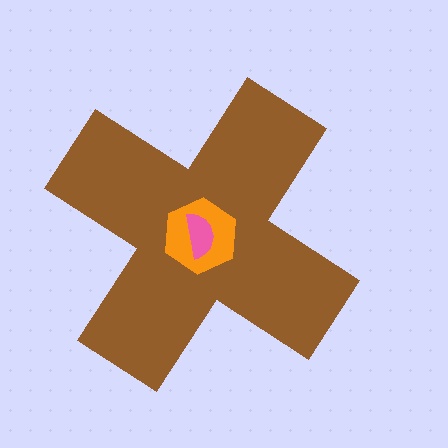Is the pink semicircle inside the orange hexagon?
Yes.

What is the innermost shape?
The pink semicircle.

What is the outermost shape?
The brown cross.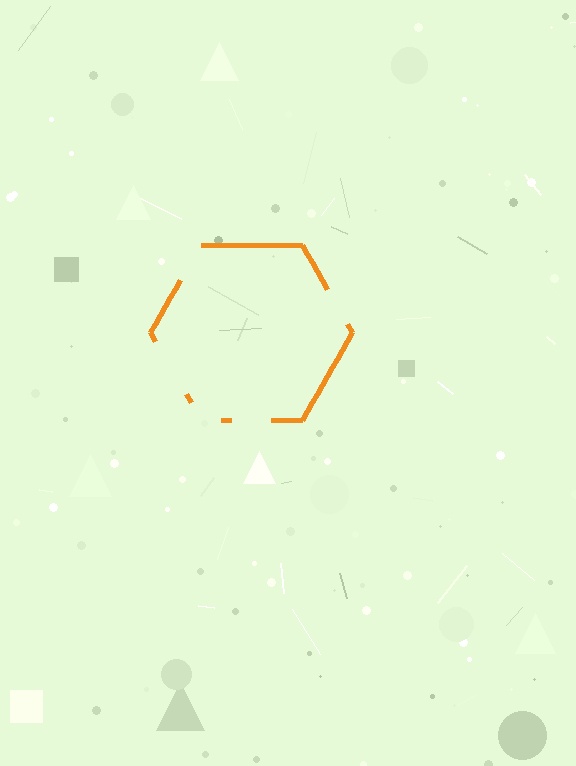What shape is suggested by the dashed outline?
The dashed outline suggests a hexagon.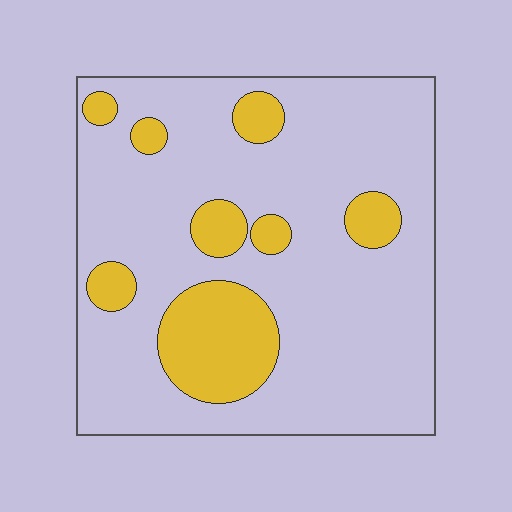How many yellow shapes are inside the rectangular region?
8.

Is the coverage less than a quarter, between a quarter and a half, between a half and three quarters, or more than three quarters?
Less than a quarter.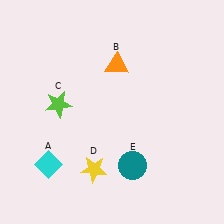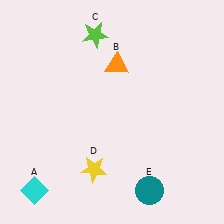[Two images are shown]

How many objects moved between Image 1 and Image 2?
3 objects moved between the two images.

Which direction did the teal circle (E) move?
The teal circle (E) moved down.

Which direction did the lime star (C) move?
The lime star (C) moved up.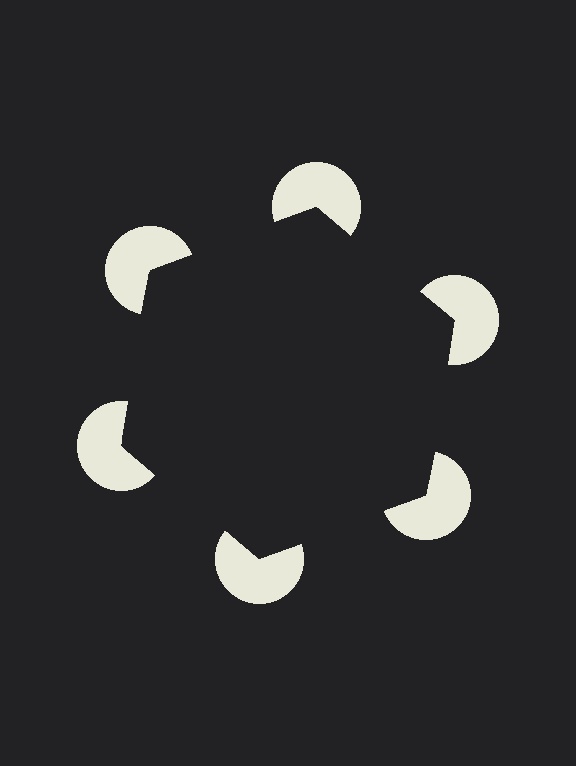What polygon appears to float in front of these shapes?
An illusory hexagon — its edges are inferred from the aligned wedge cuts in the pac-man discs, not physically drawn.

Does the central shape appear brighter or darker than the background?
It typically appears slightly darker than the background, even though no actual brightness change is drawn.